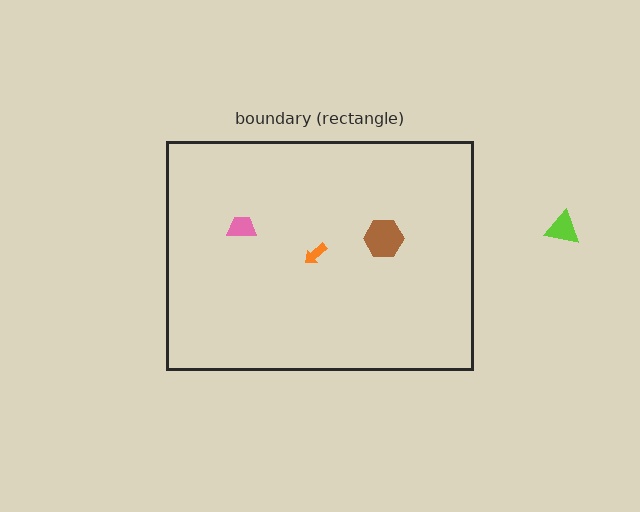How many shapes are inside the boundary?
3 inside, 1 outside.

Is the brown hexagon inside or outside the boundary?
Inside.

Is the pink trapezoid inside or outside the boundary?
Inside.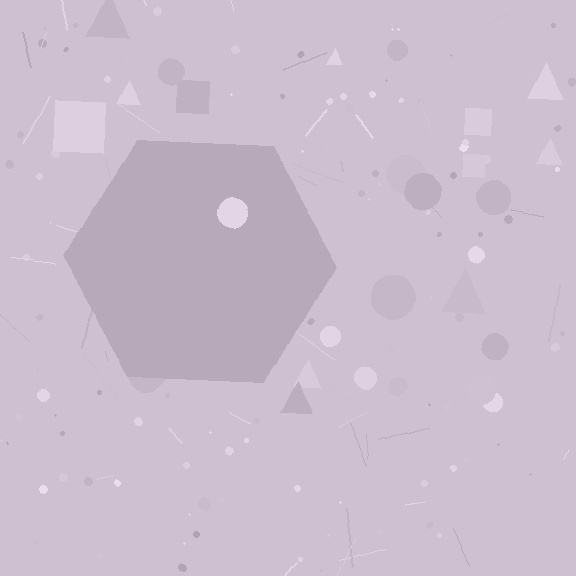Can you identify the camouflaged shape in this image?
The camouflaged shape is a hexagon.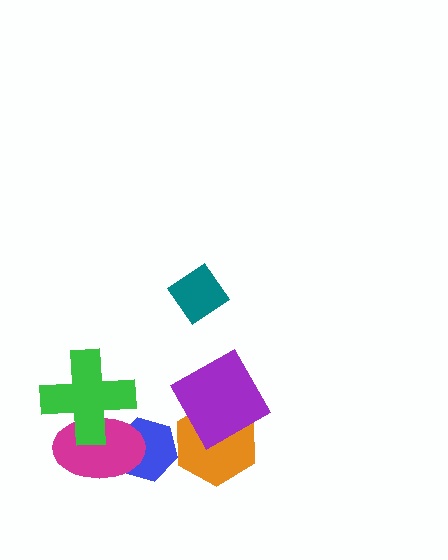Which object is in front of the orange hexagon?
The purple square is in front of the orange hexagon.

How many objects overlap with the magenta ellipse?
2 objects overlap with the magenta ellipse.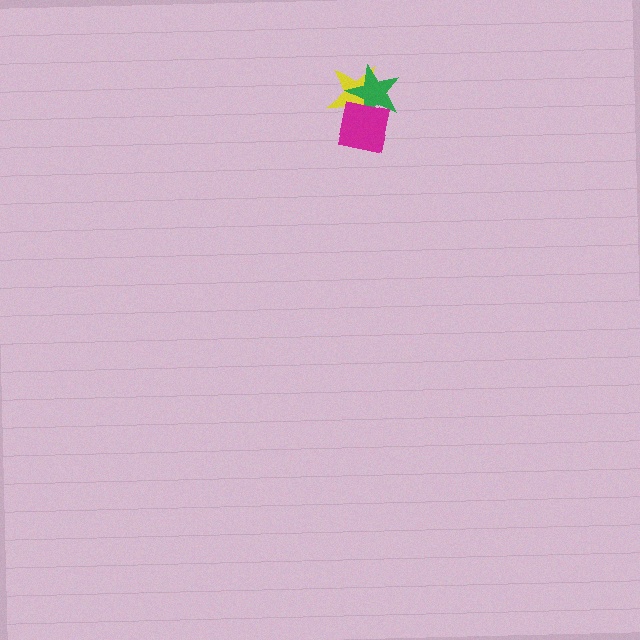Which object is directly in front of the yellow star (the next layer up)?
The green star is directly in front of the yellow star.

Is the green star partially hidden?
Yes, it is partially covered by another shape.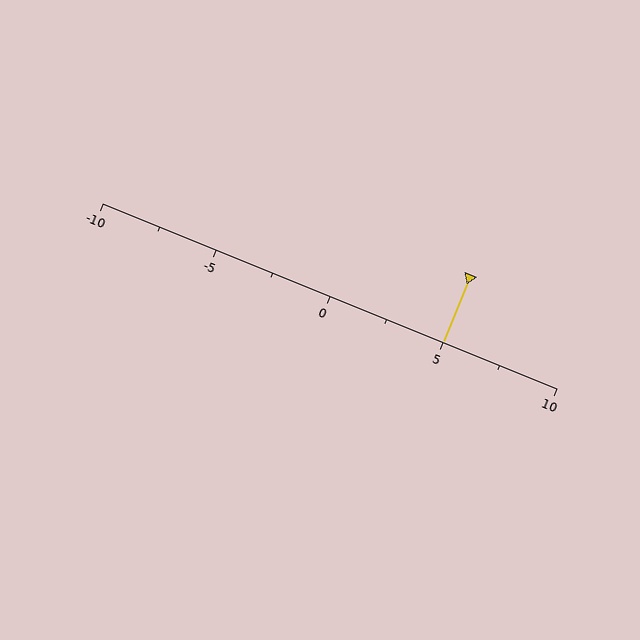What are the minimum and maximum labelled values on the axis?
The axis runs from -10 to 10.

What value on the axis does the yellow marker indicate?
The marker indicates approximately 5.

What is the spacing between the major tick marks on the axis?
The major ticks are spaced 5 apart.